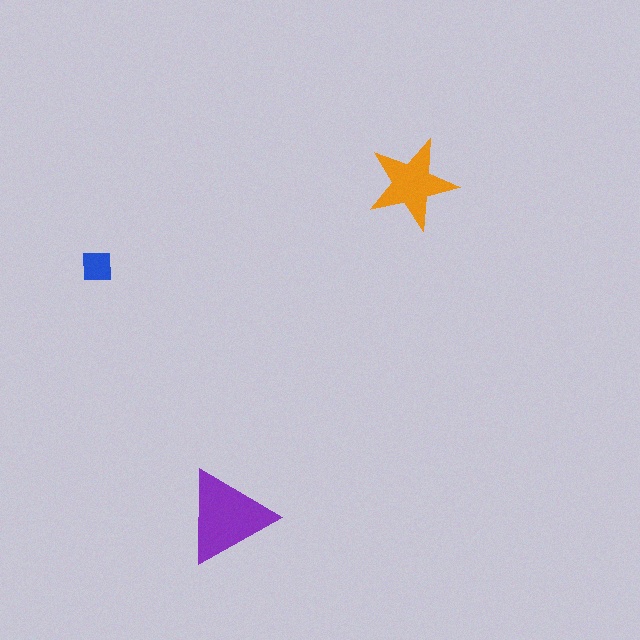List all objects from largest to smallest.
The purple triangle, the orange star, the blue square.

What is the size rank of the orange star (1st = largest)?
2nd.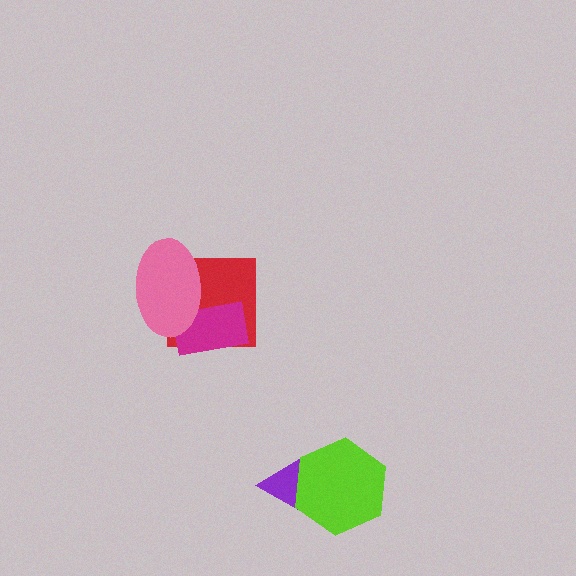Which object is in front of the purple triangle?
The lime hexagon is in front of the purple triangle.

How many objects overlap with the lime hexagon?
1 object overlaps with the lime hexagon.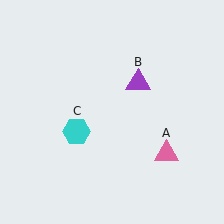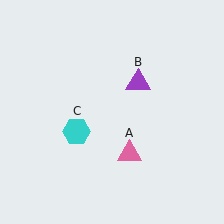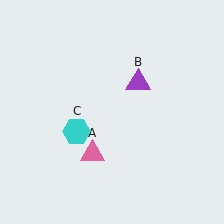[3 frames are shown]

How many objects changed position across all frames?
1 object changed position: pink triangle (object A).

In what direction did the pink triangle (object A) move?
The pink triangle (object A) moved left.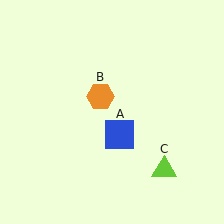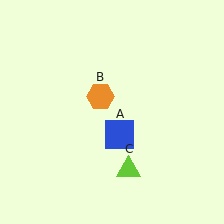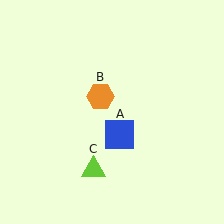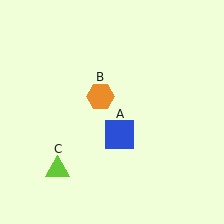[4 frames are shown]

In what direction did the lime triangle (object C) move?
The lime triangle (object C) moved left.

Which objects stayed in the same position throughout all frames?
Blue square (object A) and orange hexagon (object B) remained stationary.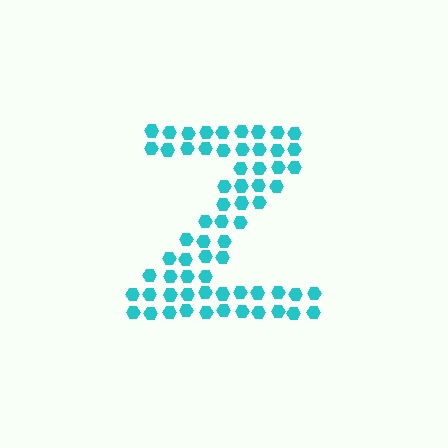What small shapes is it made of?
It is made of small hexagons.